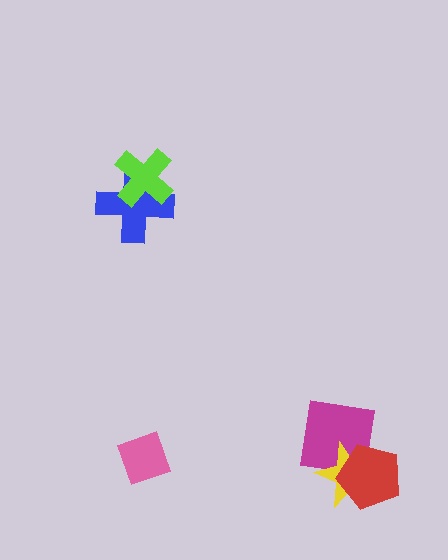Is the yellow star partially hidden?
Yes, it is partially covered by another shape.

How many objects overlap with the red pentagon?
2 objects overlap with the red pentagon.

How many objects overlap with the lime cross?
1 object overlaps with the lime cross.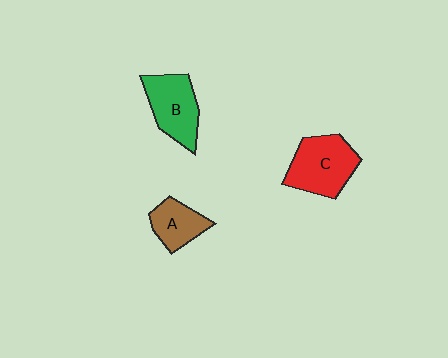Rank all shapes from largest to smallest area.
From largest to smallest: C (red), B (green), A (brown).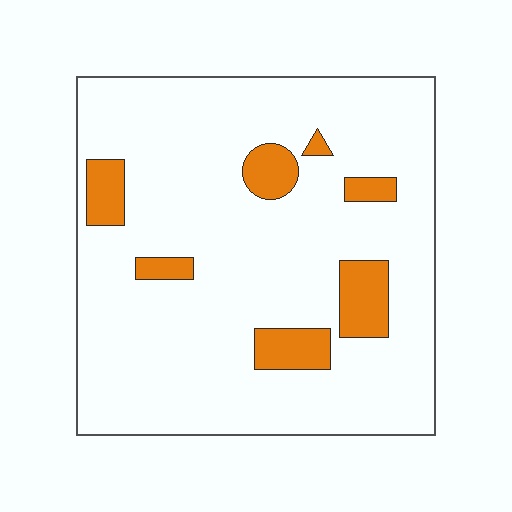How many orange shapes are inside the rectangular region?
7.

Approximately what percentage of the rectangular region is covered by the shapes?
Approximately 10%.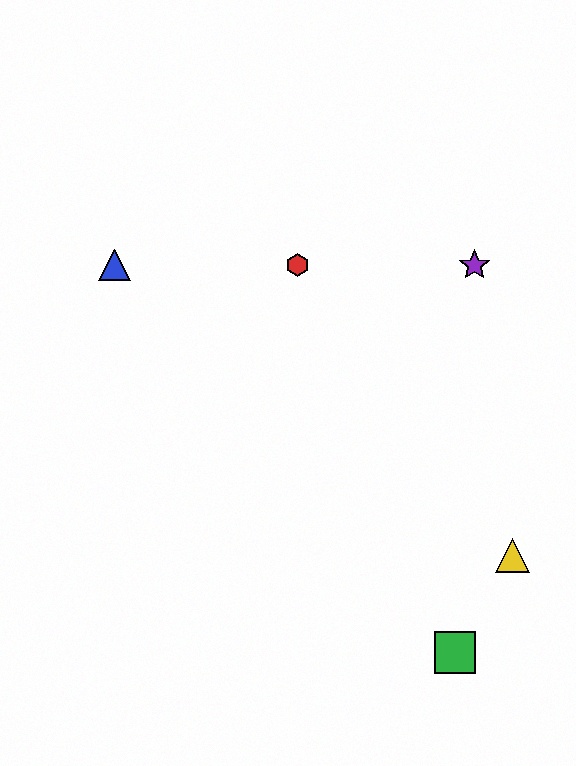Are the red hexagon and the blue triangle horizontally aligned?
Yes, both are at y≈265.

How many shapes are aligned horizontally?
3 shapes (the red hexagon, the blue triangle, the purple star) are aligned horizontally.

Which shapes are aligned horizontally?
The red hexagon, the blue triangle, the purple star are aligned horizontally.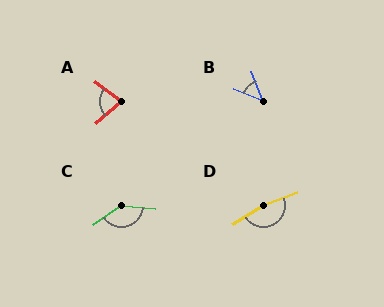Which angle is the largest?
D, at approximately 168 degrees.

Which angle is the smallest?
B, at approximately 47 degrees.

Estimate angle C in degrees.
Approximately 140 degrees.